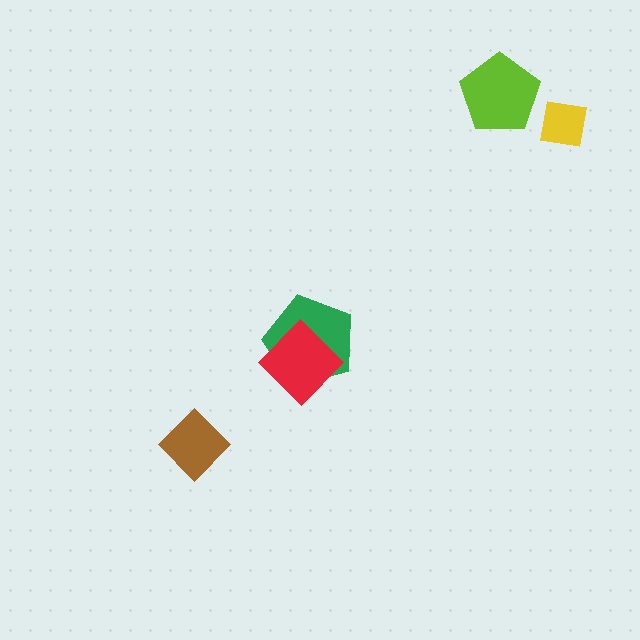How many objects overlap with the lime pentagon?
0 objects overlap with the lime pentagon.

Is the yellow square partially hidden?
No, no other shape covers it.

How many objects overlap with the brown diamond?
0 objects overlap with the brown diamond.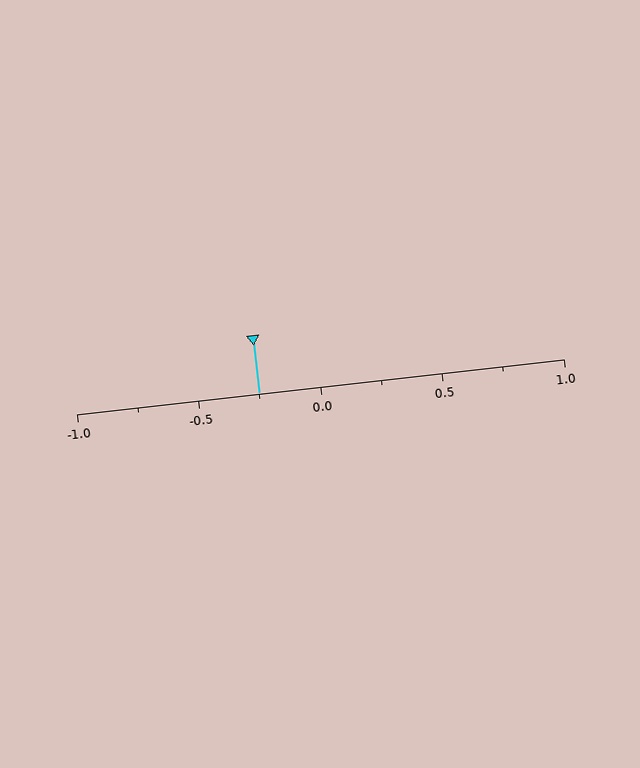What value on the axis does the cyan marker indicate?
The marker indicates approximately -0.25.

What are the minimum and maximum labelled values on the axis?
The axis runs from -1.0 to 1.0.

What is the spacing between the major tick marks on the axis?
The major ticks are spaced 0.5 apart.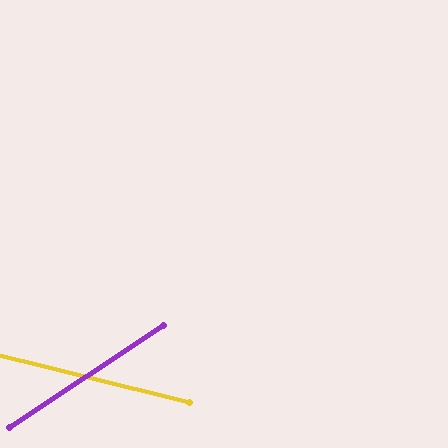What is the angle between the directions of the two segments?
Approximately 47 degrees.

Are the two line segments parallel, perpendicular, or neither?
Neither parallel nor perpendicular — they differ by about 47°.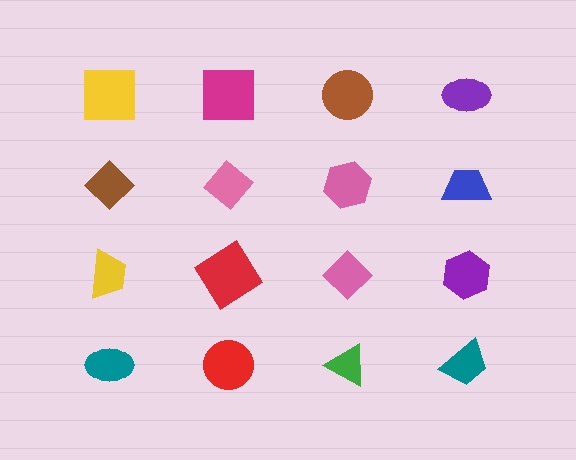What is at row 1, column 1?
A yellow square.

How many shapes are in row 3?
4 shapes.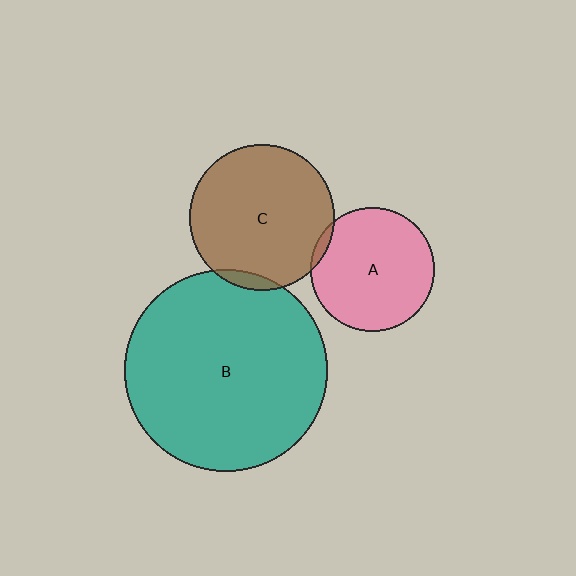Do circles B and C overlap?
Yes.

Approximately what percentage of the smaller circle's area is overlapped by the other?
Approximately 5%.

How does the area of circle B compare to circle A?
Approximately 2.7 times.